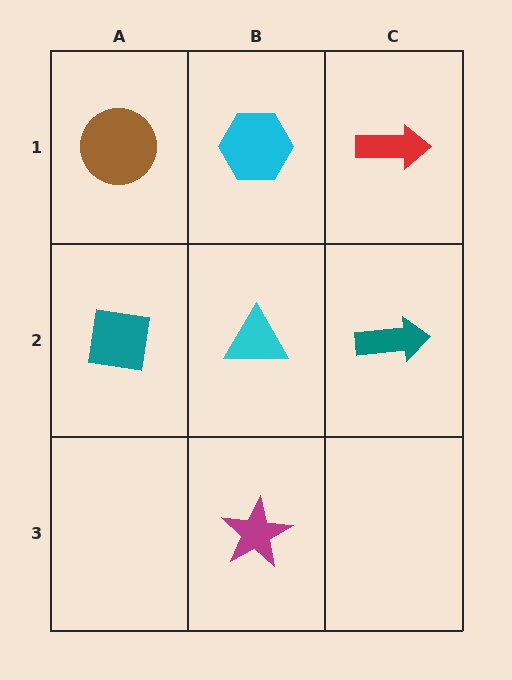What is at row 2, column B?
A cyan triangle.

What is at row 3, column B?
A magenta star.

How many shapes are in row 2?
3 shapes.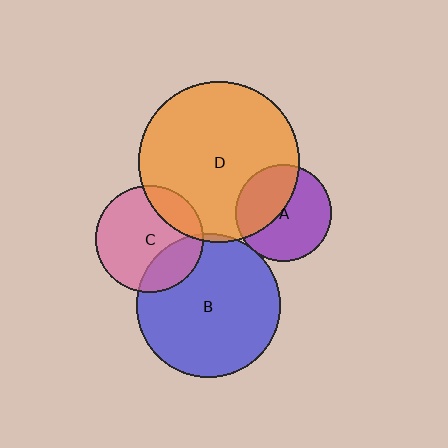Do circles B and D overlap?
Yes.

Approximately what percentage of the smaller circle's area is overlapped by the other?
Approximately 5%.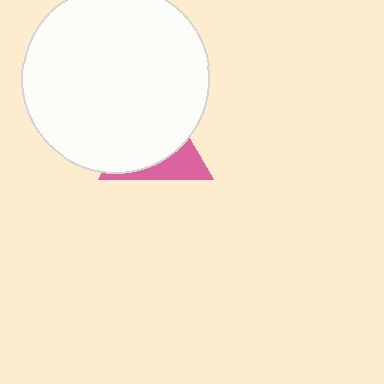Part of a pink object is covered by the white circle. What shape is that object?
It is a triangle.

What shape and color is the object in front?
The object in front is a white circle.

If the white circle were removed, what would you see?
You would see the complete pink triangle.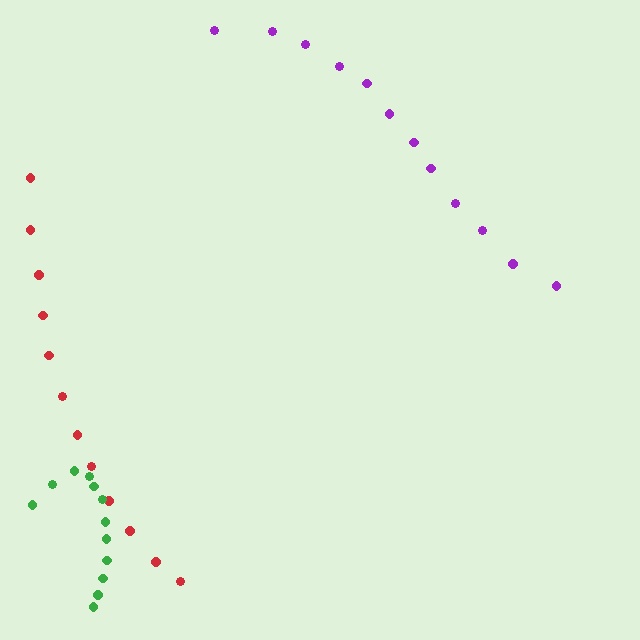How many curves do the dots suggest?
There are 3 distinct paths.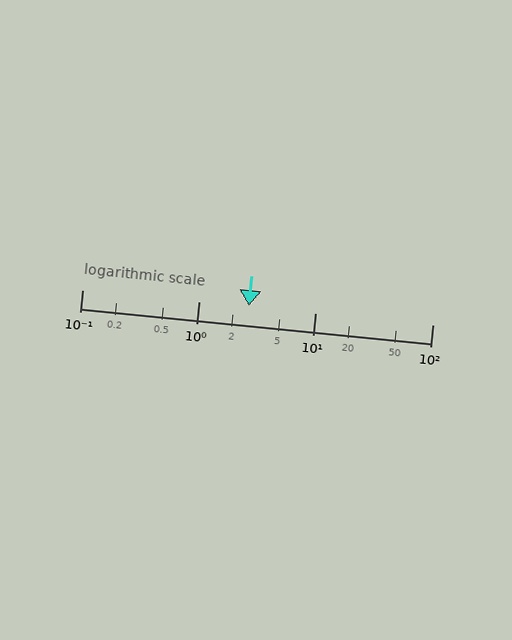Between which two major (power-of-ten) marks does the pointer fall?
The pointer is between 1 and 10.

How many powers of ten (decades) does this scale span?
The scale spans 3 decades, from 0.1 to 100.